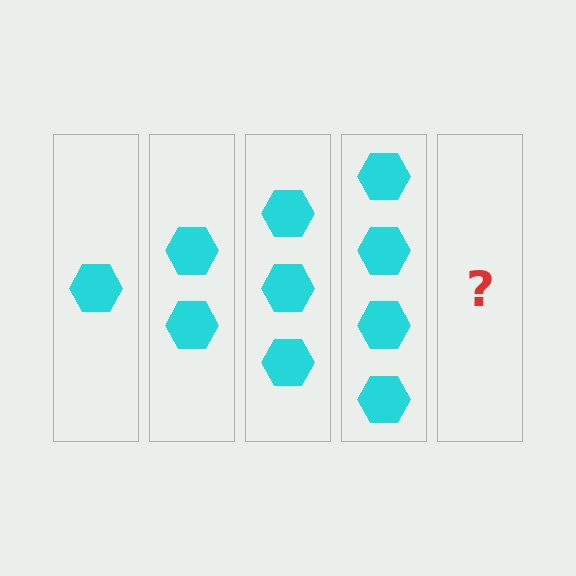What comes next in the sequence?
The next element should be 5 hexagons.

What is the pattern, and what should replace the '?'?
The pattern is that each step adds one more hexagon. The '?' should be 5 hexagons.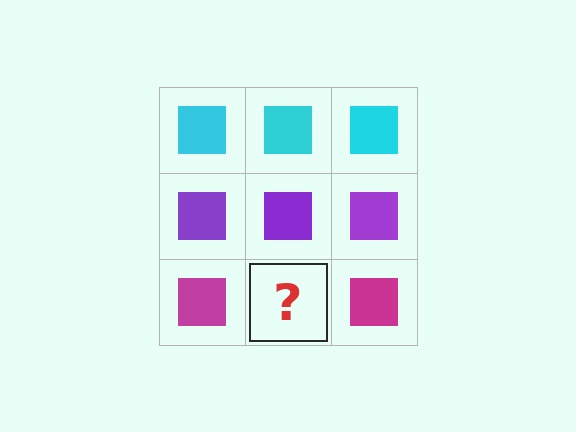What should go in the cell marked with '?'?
The missing cell should contain a magenta square.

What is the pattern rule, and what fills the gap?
The rule is that each row has a consistent color. The gap should be filled with a magenta square.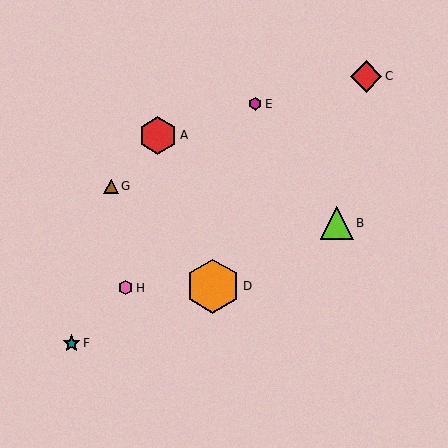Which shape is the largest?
The orange hexagon (labeled D) is the largest.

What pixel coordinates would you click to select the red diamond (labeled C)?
Click at (366, 76) to select the red diamond C.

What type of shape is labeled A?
Shape A is a red hexagon.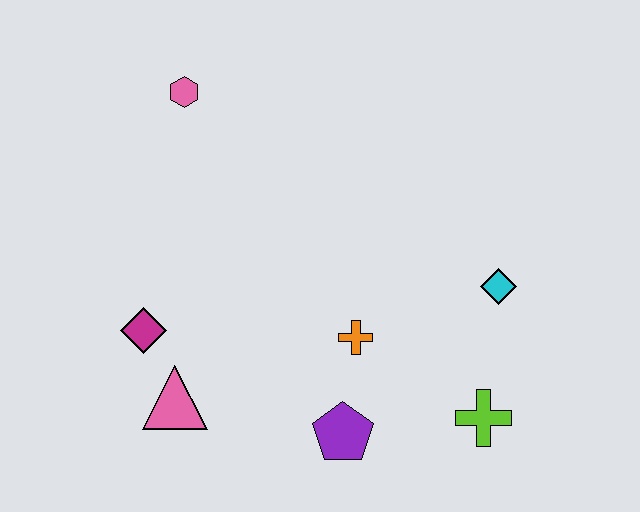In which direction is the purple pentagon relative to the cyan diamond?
The purple pentagon is to the left of the cyan diamond.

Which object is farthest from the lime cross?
The pink hexagon is farthest from the lime cross.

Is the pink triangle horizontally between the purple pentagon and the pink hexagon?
No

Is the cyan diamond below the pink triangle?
No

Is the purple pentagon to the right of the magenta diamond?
Yes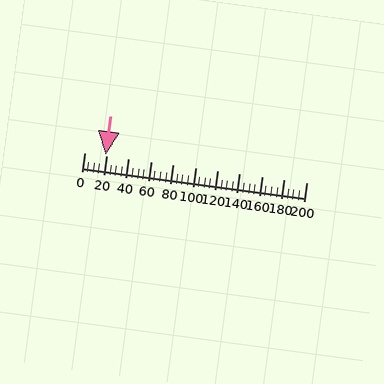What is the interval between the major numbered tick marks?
The major tick marks are spaced 20 units apart.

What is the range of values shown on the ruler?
The ruler shows values from 0 to 200.